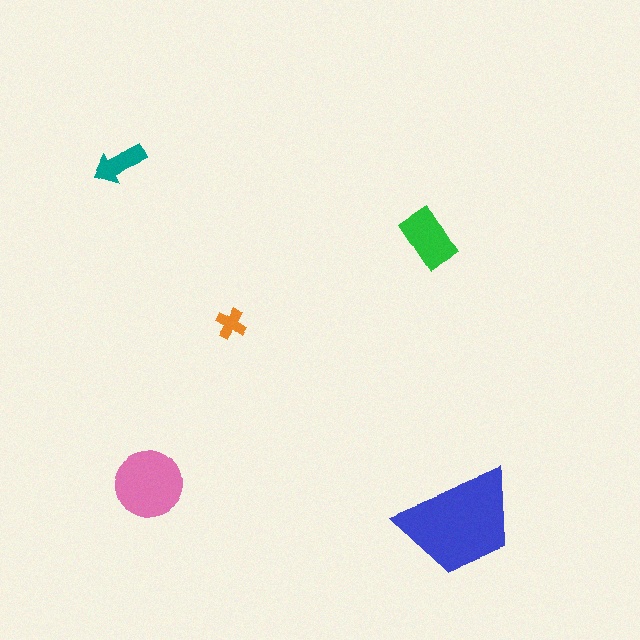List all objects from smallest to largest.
The orange cross, the teal arrow, the green rectangle, the pink circle, the blue trapezoid.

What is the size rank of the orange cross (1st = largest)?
5th.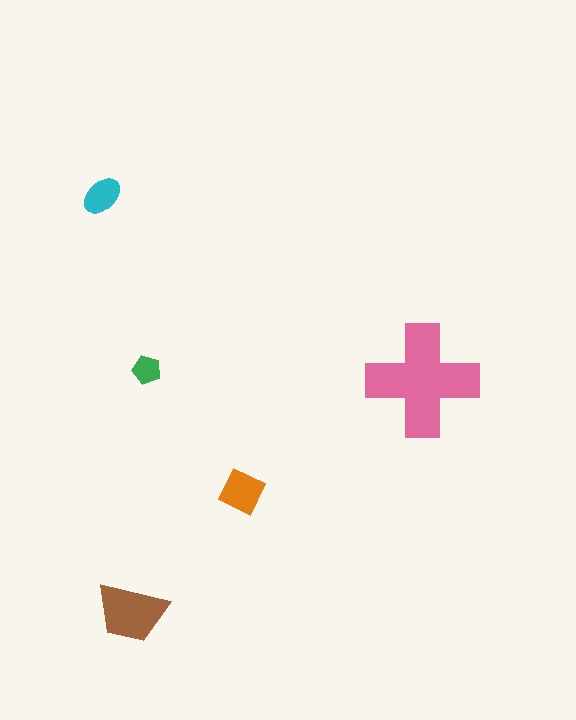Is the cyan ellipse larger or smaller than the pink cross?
Smaller.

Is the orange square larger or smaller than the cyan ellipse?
Larger.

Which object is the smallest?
The green pentagon.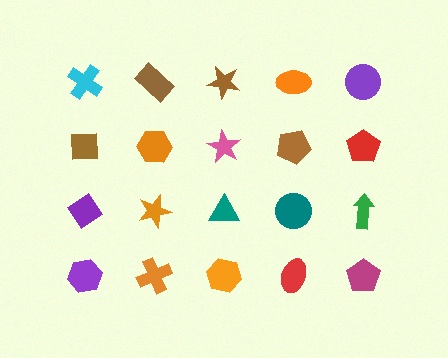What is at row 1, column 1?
A cyan cross.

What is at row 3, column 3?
A teal triangle.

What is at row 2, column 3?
A pink star.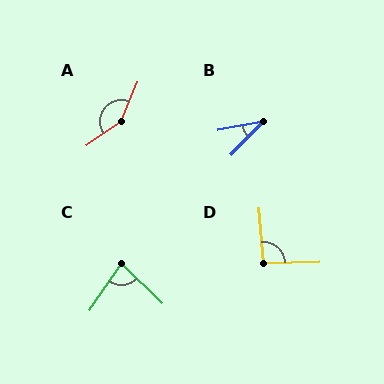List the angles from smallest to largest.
B (35°), C (80°), D (94°), A (147°).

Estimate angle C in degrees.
Approximately 80 degrees.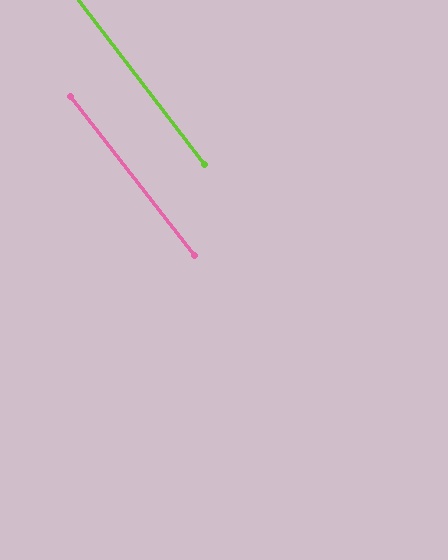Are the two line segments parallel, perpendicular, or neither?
Parallel — their directions differ by only 0.6°.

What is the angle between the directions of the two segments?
Approximately 1 degree.